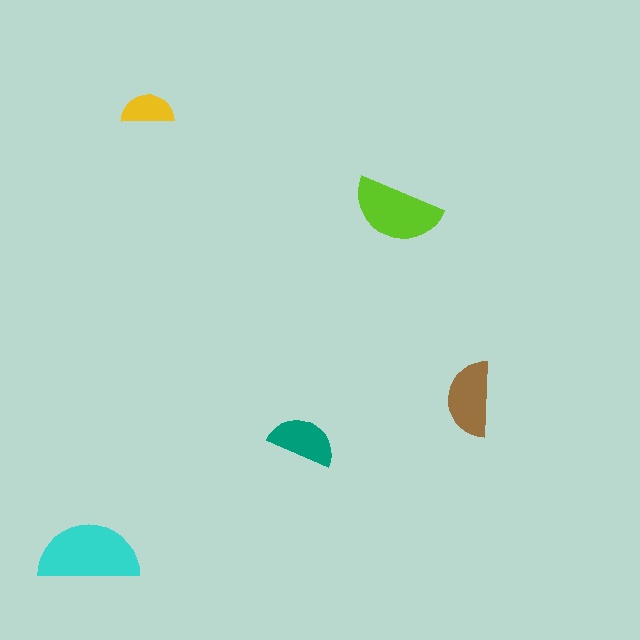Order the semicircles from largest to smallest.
the cyan one, the lime one, the brown one, the teal one, the yellow one.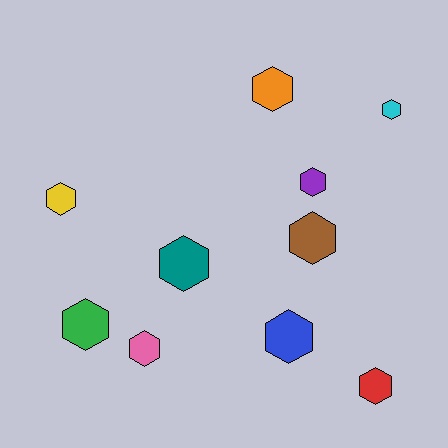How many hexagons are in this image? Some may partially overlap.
There are 10 hexagons.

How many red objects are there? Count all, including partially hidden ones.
There is 1 red object.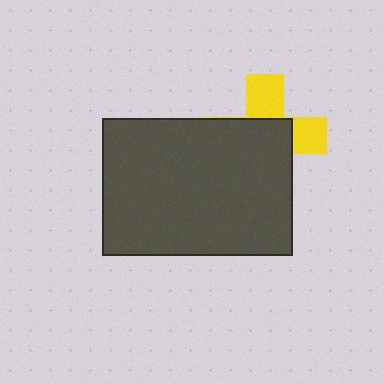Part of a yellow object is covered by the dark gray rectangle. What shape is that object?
It is a cross.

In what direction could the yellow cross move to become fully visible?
The yellow cross could move toward the upper-right. That would shift it out from behind the dark gray rectangle entirely.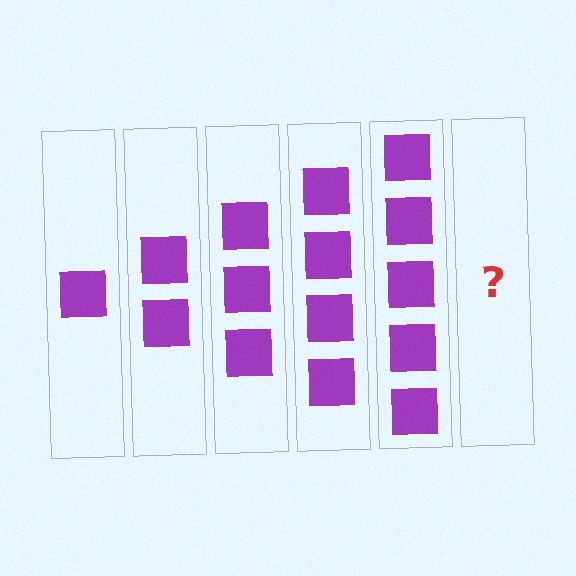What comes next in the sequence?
The next element should be 6 squares.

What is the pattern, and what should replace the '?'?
The pattern is that each step adds one more square. The '?' should be 6 squares.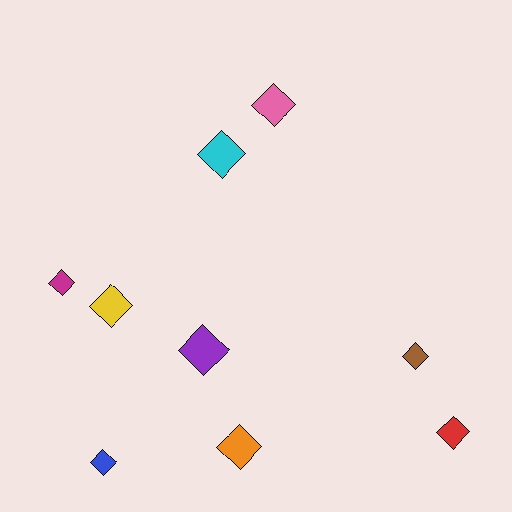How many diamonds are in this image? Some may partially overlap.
There are 9 diamonds.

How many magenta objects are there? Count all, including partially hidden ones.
There is 1 magenta object.